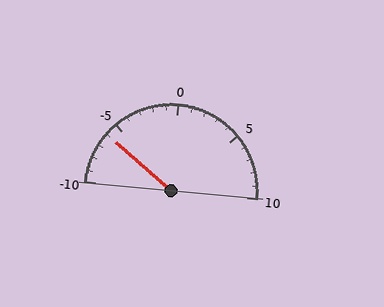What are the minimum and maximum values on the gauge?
The gauge ranges from -10 to 10.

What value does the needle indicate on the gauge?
The needle indicates approximately -6.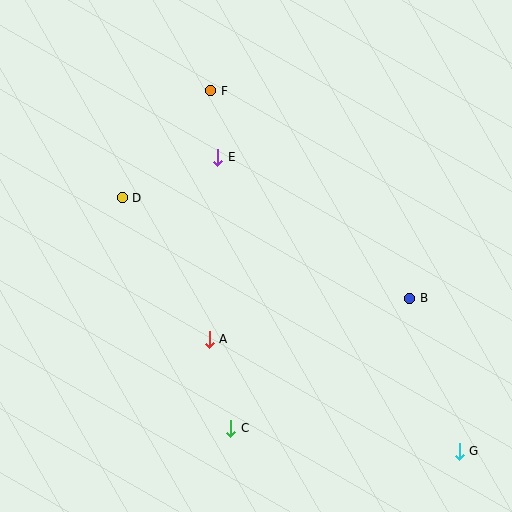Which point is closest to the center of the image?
Point A at (209, 339) is closest to the center.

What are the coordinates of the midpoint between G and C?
The midpoint between G and C is at (345, 440).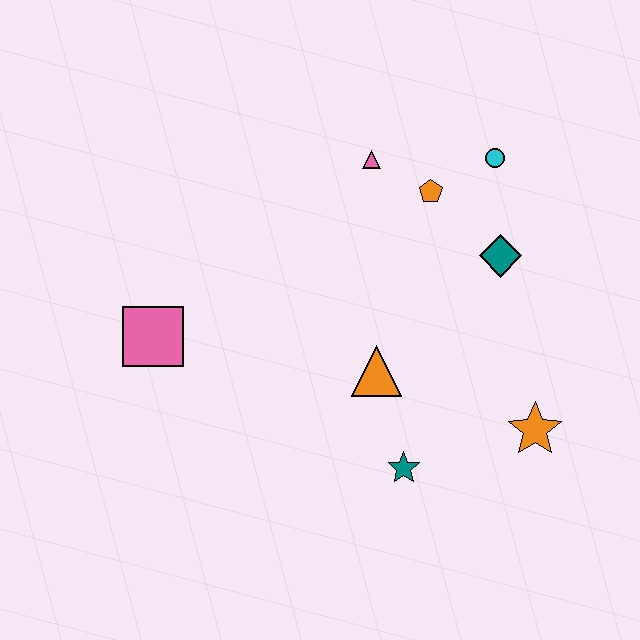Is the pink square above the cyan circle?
No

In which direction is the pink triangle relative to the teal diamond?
The pink triangle is to the left of the teal diamond.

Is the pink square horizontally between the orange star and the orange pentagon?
No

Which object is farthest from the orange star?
The pink square is farthest from the orange star.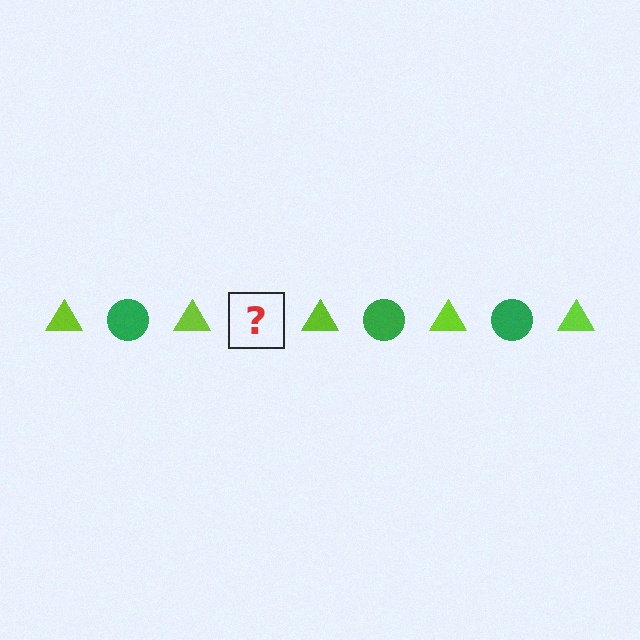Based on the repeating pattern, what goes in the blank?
The blank should be a green circle.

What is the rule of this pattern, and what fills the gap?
The rule is that the pattern alternates between lime triangle and green circle. The gap should be filled with a green circle.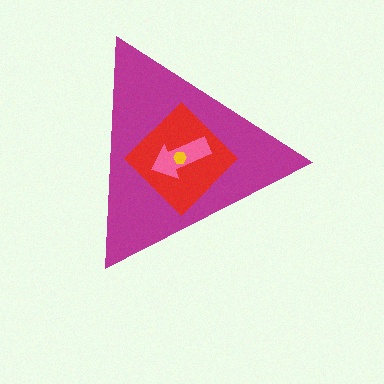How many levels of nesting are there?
4.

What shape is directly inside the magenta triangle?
The red diamond.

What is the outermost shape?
The magenta triangle.